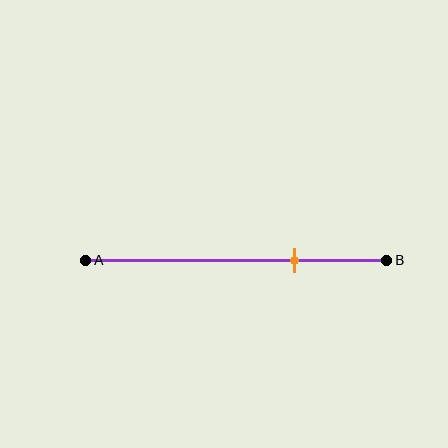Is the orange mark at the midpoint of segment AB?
No, the mark is at about 70% from A, not at the 50% midpoint.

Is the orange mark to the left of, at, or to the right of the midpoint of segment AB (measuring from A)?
The orange mark is to the right of the midpoint of segment AB.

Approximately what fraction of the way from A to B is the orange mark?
The orange mark is approximately 70% of the way from A to B.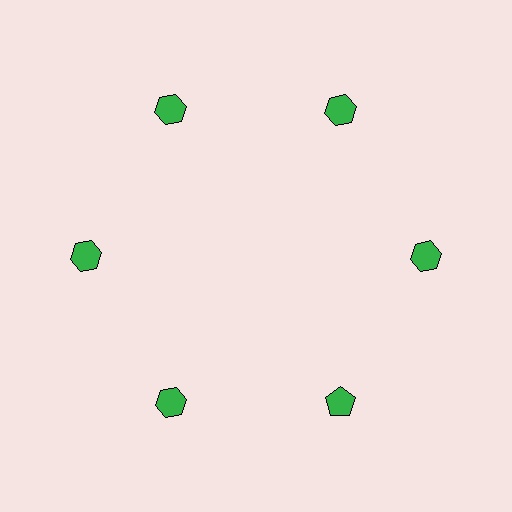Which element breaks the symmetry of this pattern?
The green pentagon at roughly the 5 o'clock position breaks the symmetry. All other shapes are green hexagons.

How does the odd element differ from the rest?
It has a different shape: pentagon instead of hexagon.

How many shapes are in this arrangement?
There are 6 shapes arranged in a ring pattern.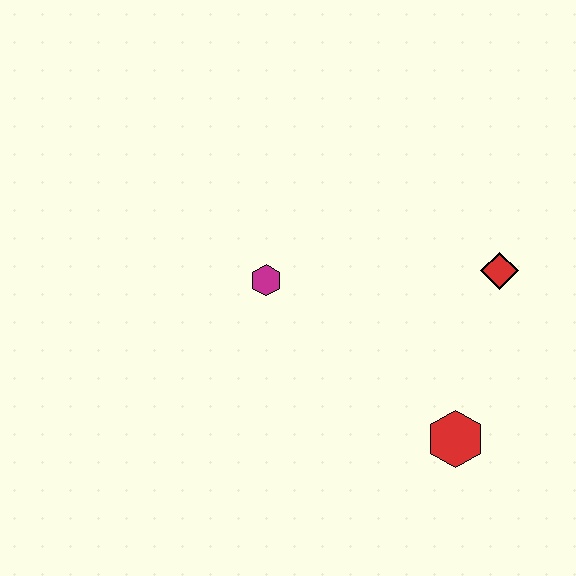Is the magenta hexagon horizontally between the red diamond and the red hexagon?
No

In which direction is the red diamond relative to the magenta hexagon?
The red diamond is to the right of the magenta hexagon.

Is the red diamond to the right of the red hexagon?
Yes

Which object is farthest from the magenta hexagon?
The red hexagon is farthest from the magenta hexagon.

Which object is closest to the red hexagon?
The red diamond is closest to the red hexagon.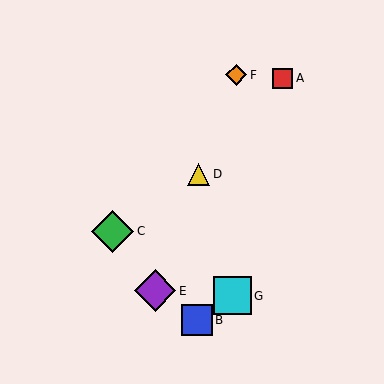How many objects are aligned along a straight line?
3 objects (D, E, F) are aligned along a straight line.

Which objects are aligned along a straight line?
Objects D, E, F are aligned along a straight line.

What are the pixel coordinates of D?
Object D is at (199, 174).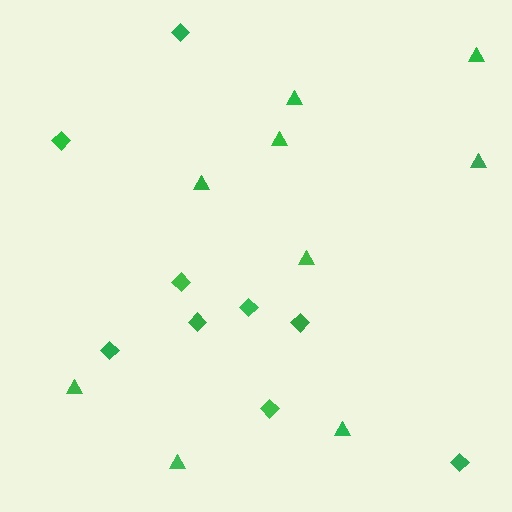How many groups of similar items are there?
There are 2 groups: one group of diamonds (9) and one group of triangles (9).